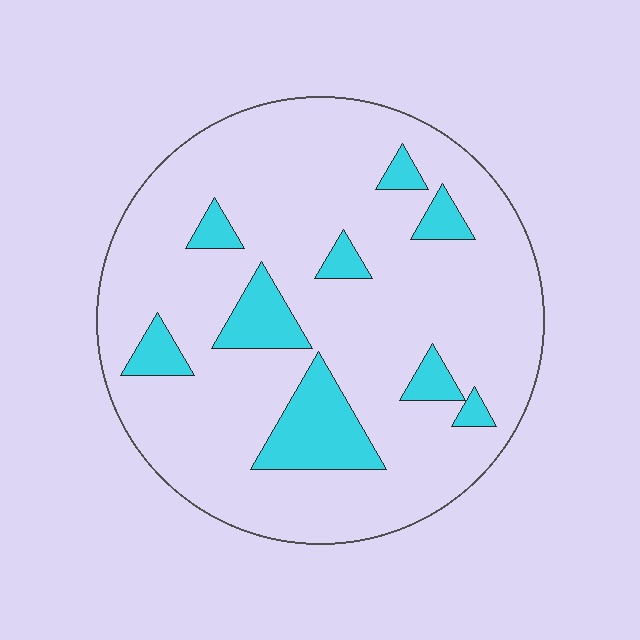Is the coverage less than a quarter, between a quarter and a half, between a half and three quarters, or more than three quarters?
Less than a quarter.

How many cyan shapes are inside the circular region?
9.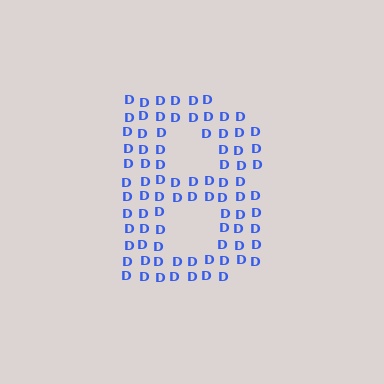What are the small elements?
The small elements are letter D's.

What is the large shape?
The large shape is the letter B.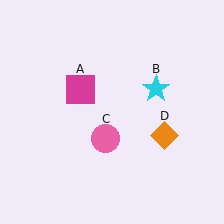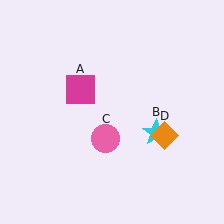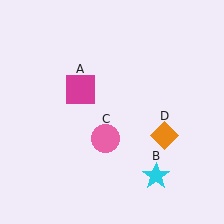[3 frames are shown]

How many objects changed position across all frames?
1 object changed position: cyan star (object B).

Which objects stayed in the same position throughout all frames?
Magenta square (object A) and pink circle (object C) and orange diamond (object D) remained stationary.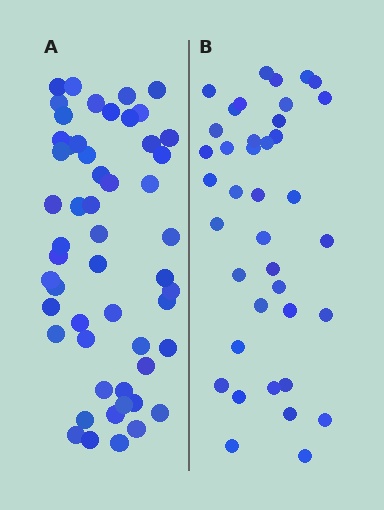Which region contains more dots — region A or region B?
Region A (the left region) has more dots.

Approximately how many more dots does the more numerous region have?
Region A has approximately 15 more dots than region B.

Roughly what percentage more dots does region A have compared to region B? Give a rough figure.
About 35% more.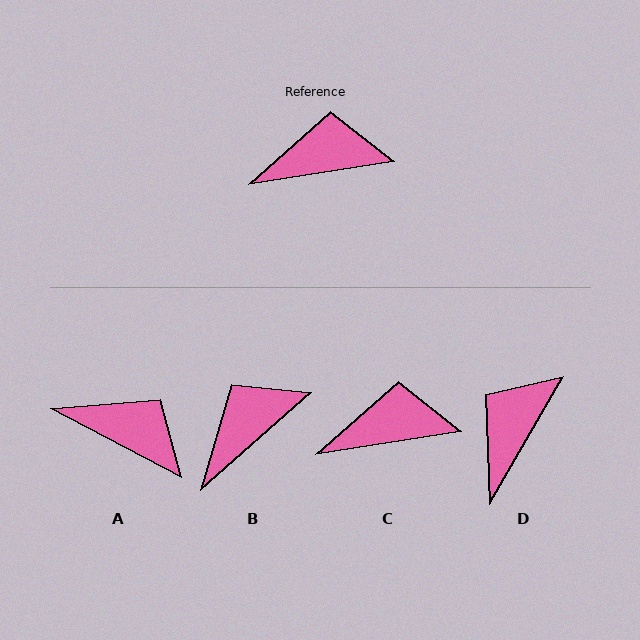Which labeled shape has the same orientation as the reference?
C.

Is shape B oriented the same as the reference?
No, it is off by about 32 degrees.